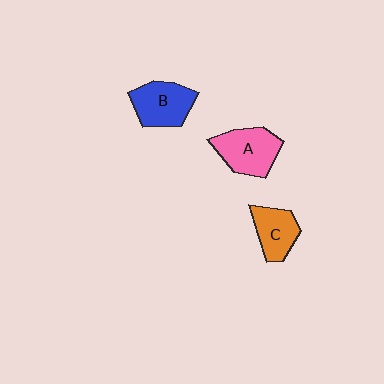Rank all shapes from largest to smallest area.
From largest to smallest: A (pink), B (blue), C (orange).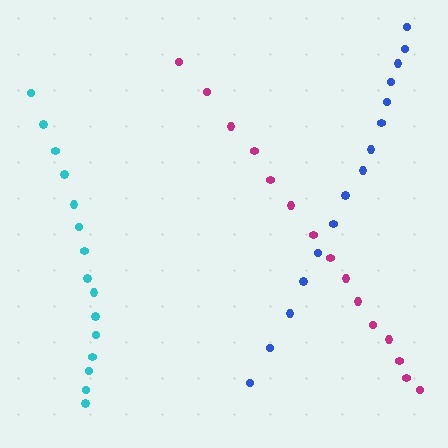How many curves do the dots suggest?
There are 3 distinct paths.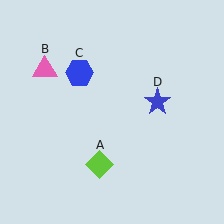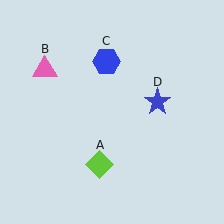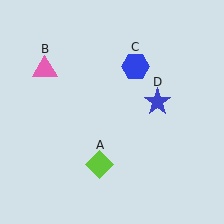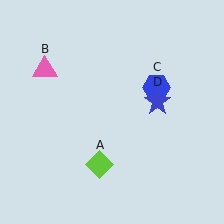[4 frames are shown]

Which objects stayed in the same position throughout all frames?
Lime diamond (object A) and pink triangle (object B) and blue star (object D) remained stationary.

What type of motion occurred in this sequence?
The blue hexagon (object C) rotated clockwise around the center of the scene.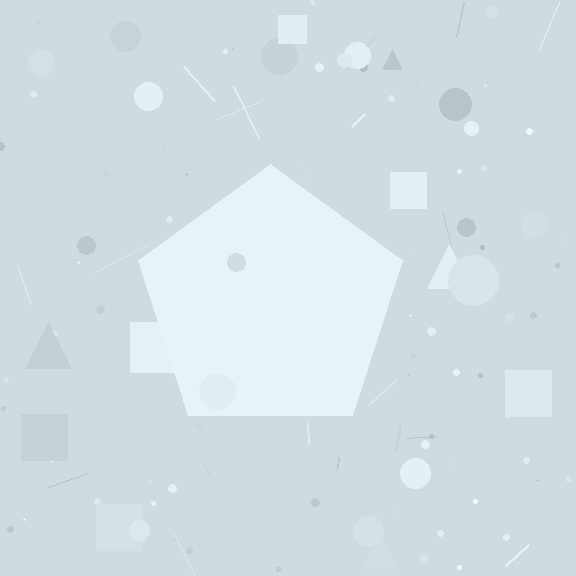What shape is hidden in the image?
A pentagon is hidden in the image.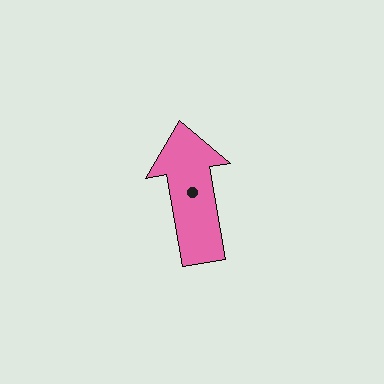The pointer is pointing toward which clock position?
Roughly 12 o'clock.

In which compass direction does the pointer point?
North.